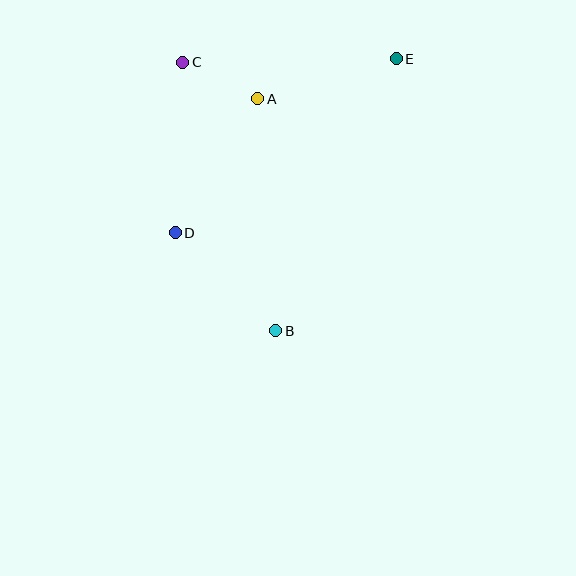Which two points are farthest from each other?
Points B and E are farthest from each other.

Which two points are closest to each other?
Points A and C are closest to each other.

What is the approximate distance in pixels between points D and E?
The distance between D and E is approximately 281 pixels.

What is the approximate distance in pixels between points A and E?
The distance between A and E is approximately 144 pixels.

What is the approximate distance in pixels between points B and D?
The distance between B and D is approximately 140 pixels.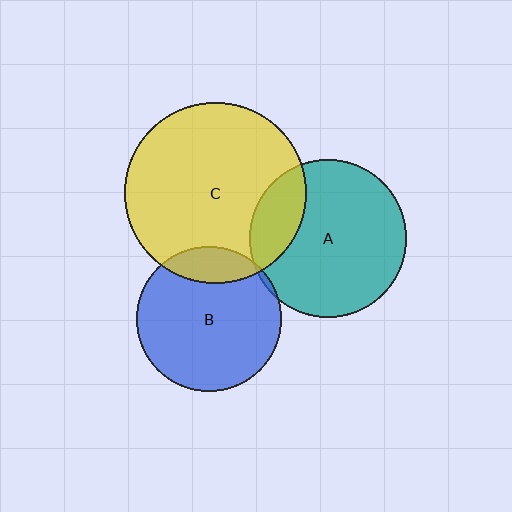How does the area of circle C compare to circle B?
Approximately 1.6 times.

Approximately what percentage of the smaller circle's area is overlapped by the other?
Approximately 15%.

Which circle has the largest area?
Circle C (yellow).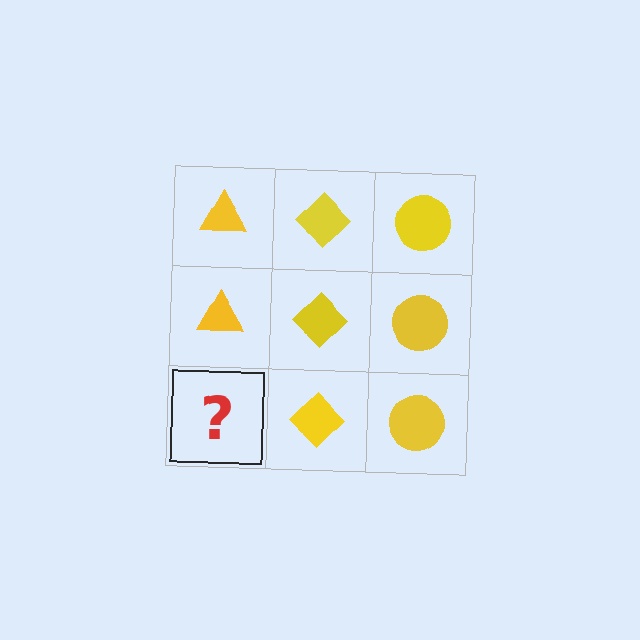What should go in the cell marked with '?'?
The missing cell should contain a yellow triangle.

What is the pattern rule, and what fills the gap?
The rule is that each column has a consistent shape. The gap should be filled with a yellow triangle.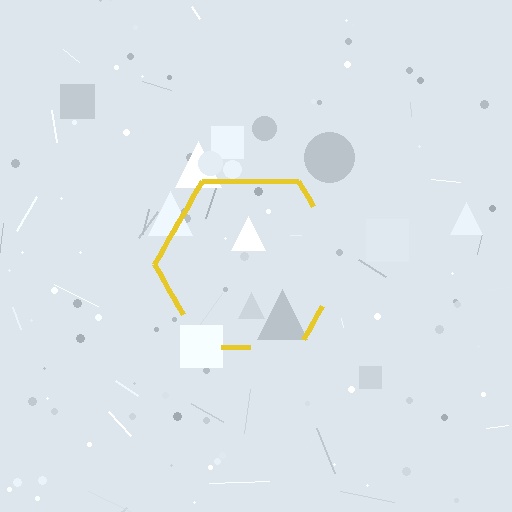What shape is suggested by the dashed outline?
The dashed outline suggests a hexagon.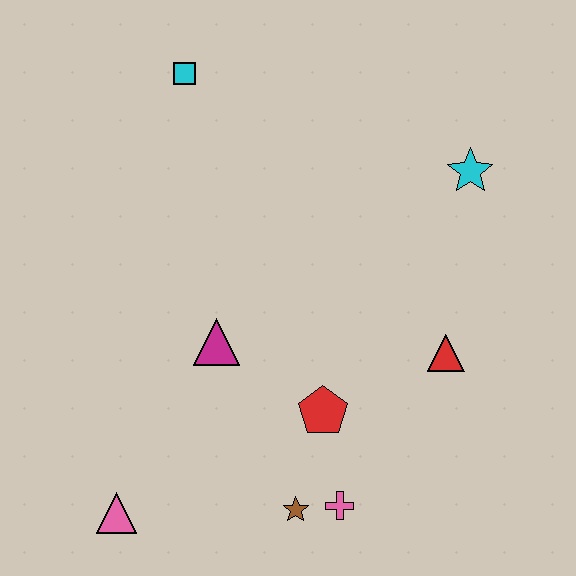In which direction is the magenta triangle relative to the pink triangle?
The magenta triangle is above the pink triangle.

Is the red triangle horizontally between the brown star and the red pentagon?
No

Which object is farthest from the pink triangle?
The cyan star is farthest from the pink triangle.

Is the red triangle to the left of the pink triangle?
No